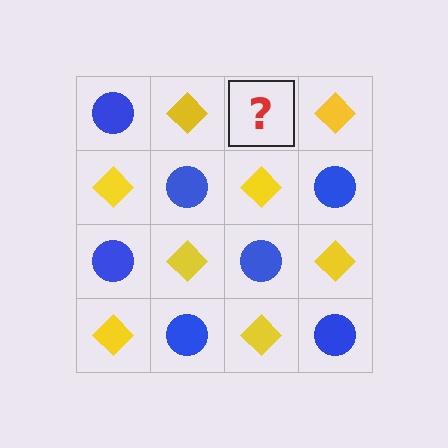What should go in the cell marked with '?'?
The missing cell should contain a blue circle.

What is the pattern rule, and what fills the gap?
The rule is that it alternates blue circle and yellow diamond in a checkerboard pattern. The gap should be filled with a blue circle.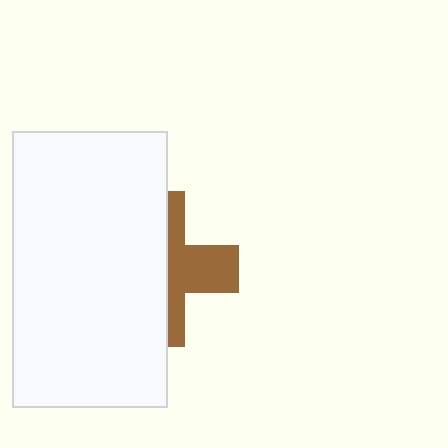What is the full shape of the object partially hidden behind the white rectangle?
The partially hidden object is a brown cross.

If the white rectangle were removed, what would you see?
You would see the complete brown cross.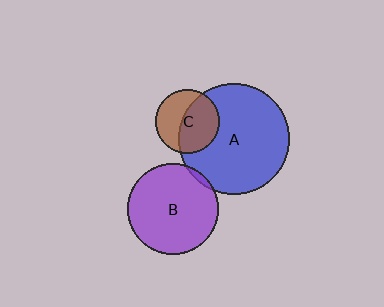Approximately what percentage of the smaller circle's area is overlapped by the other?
Approximately 55%.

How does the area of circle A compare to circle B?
Approximately 1.5 times.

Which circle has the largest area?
Circle A (blue).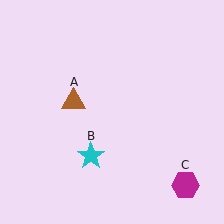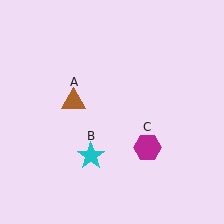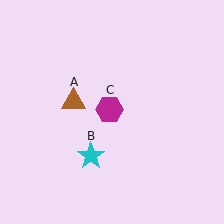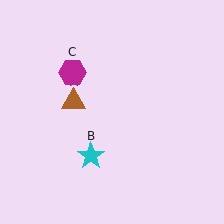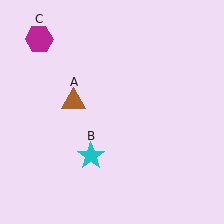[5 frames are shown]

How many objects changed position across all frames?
1 object changed position: magenta hexagon (object C).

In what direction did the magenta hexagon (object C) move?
The magenta hexagon (object C) moved up and to the left.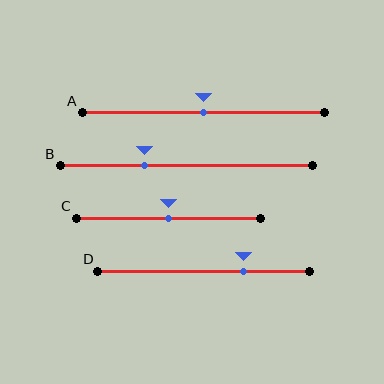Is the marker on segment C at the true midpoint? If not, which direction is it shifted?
Yes, the marker on segment C is at the true midpoint.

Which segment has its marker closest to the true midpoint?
Segment A has its marker closest to the true midpoint.